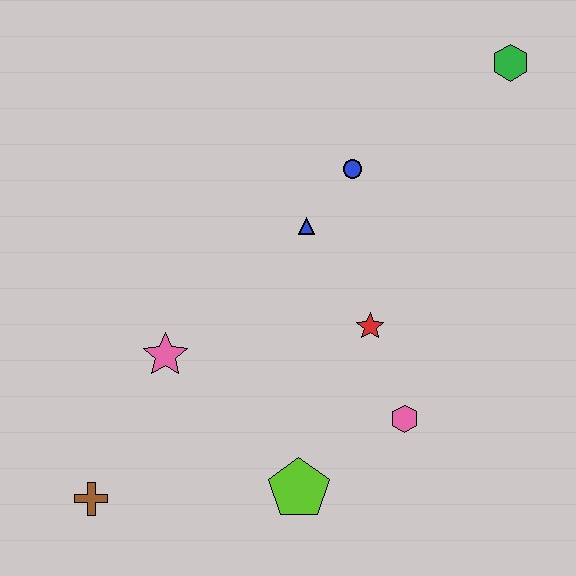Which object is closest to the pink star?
The brown cross is closest to the pink star.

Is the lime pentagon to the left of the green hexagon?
Yes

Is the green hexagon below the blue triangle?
No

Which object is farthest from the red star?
The brown cross is farthest from the red star.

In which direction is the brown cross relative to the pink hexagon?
The brown cross is to the left of the pink hexagon.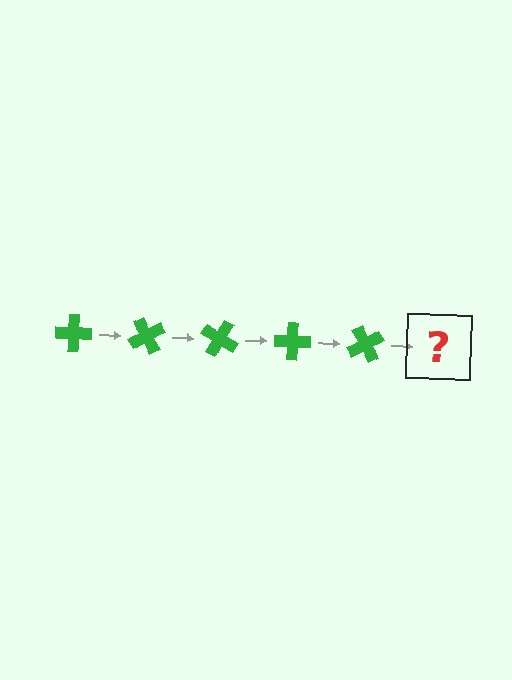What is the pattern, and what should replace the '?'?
The pattern is that the cross rotates 60 degrees each step. The '?' should be a green cross rotated 300 degrees.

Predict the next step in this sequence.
The next step is a green cross rotated 300 degrees.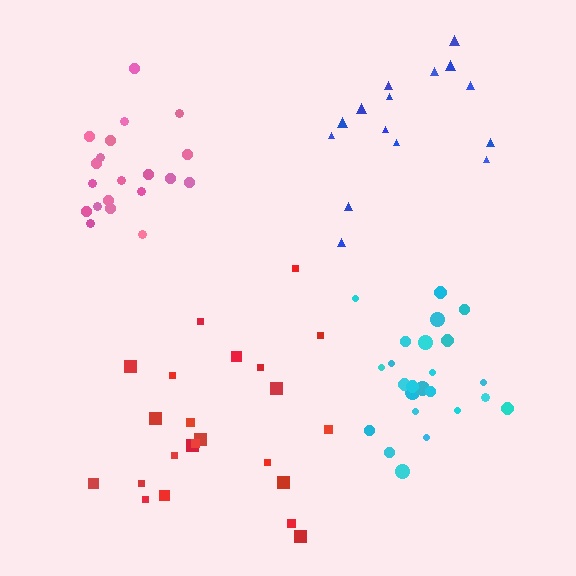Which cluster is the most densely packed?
Pink.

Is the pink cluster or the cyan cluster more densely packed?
Pink.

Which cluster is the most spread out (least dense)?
Blue.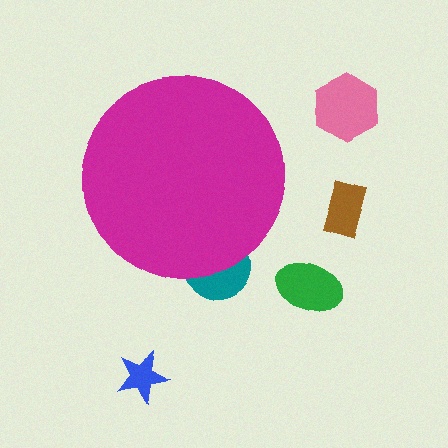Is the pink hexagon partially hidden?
No, the pink hexagon is fully visible.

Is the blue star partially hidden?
No, the blue star is fully visible.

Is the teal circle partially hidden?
Yes, the teal circle is partially hidden behind the magenta circle.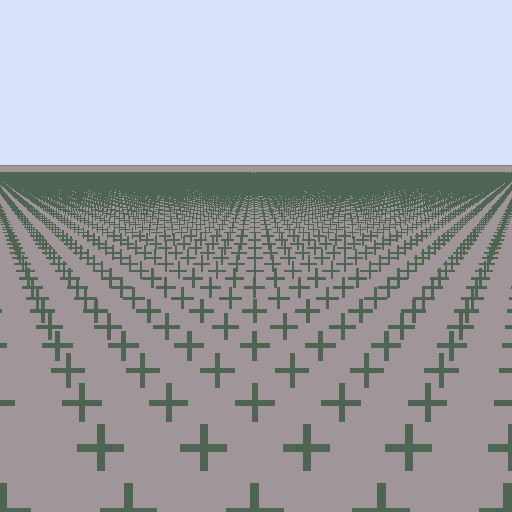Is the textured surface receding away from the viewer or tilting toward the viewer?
The surface is receding away from the viewer. Texture elements get smaller and denser toward the top.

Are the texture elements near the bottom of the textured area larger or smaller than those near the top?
Larger. Near the bottom, elements are closer to the viewer and appear at a bigger on-screen size.